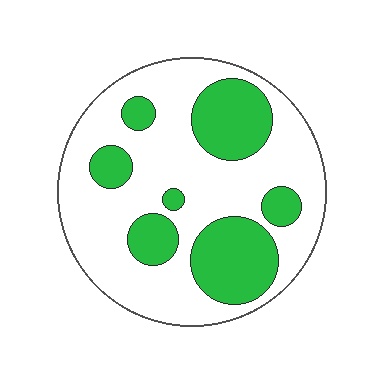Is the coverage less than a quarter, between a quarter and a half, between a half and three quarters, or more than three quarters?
Between a quarter and a half.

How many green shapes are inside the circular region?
7.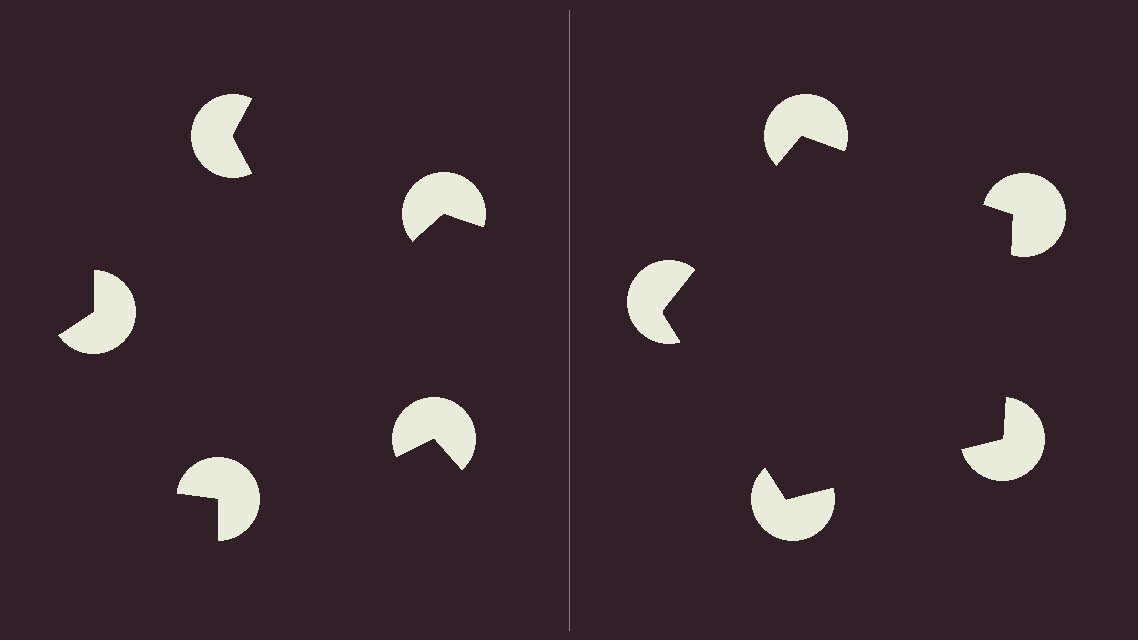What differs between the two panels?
The pac-man discs are positioned identically on both sides; only the wedge orientations differ. On the right they align to a pentagon; on the left they are misaligned.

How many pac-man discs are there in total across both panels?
10 — 5 on each side.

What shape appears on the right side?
An illusory pentagon.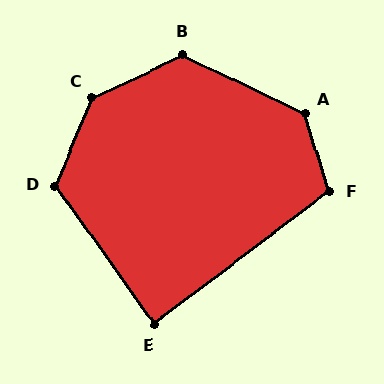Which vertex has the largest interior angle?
C, at approximately 138 degrees.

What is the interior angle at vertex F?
Approximately 110 degrees (obtuse).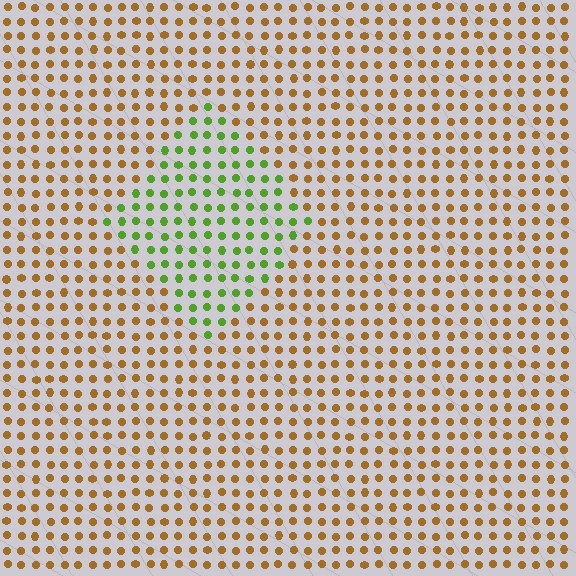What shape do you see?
I see a diamond.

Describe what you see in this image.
The image is filled with small brown elements in a uniform arrangement. A diamond-shaped region is visible where the elements are tinted to a slightly different hue, forming a subtle color boundary.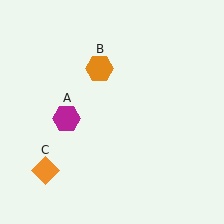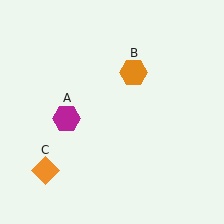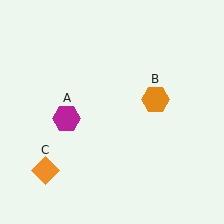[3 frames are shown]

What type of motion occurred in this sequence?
The orange hexagon (object B) rotated clockwise around the center of the scene.